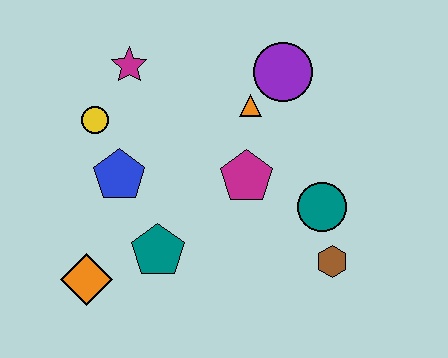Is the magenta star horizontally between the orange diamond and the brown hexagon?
Yes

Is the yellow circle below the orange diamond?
No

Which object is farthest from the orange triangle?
The orange diamond is farthest from the orange triangle.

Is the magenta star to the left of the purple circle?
Yes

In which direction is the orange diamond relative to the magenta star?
The orange diamond is below the magenta star.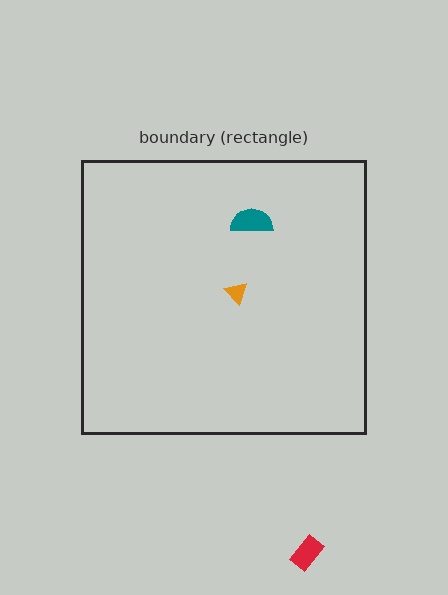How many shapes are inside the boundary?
2 inside, 1 outside.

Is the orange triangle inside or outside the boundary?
Inside.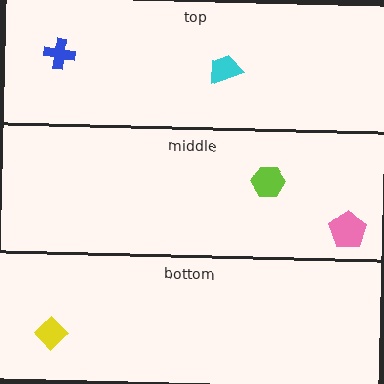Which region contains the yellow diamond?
The bottom region.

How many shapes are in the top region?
2.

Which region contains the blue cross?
The top region.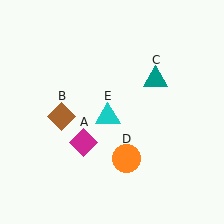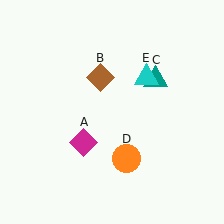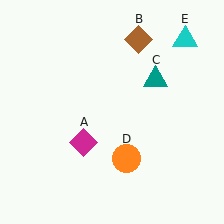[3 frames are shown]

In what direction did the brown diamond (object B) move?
The brown diamond (object B) moved up and to the right.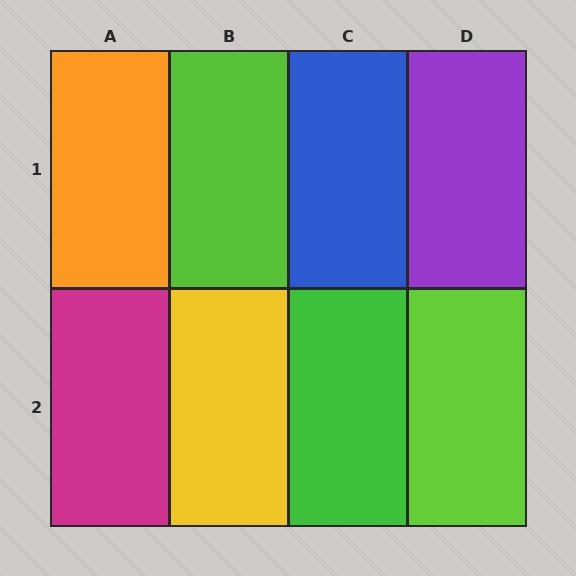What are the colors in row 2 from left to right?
Magenta, yellow, green, lime.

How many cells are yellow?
1 cell is yellow.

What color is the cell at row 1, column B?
Lime.